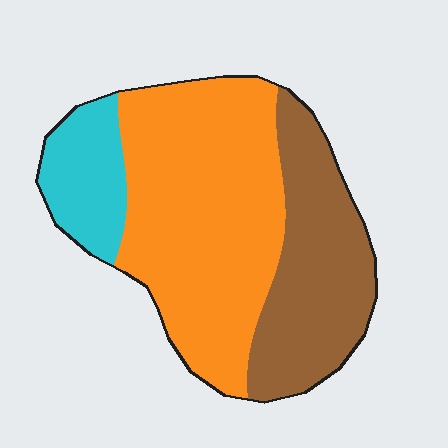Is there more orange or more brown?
Orange.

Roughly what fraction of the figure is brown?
Brown takes up about one third (1/3) of the figure.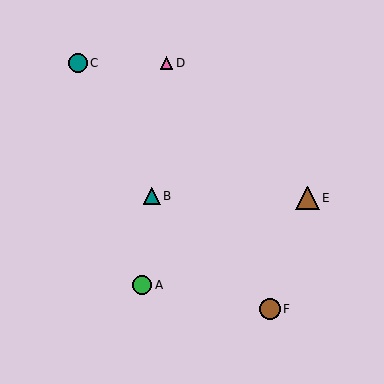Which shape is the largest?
The brown triangle (labeled E) is the largest.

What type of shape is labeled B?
Shape B is a teal triangle.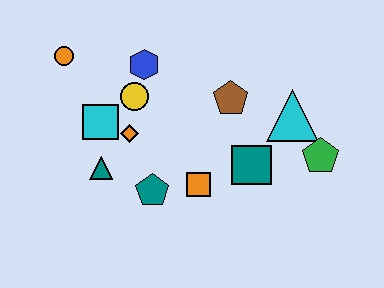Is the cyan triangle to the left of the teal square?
No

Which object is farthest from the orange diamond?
The green pentagon is farthest from the orange diamond.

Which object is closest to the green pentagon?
The cyan triangle is closest to the green pentagon.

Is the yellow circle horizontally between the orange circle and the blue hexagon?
Yes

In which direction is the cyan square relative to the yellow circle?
The cyan square is to the left of the yellow circle.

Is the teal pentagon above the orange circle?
No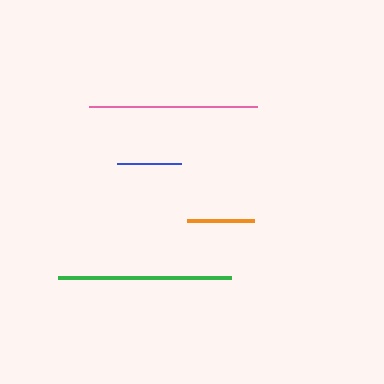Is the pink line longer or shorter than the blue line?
The pink line is longer than the blue line.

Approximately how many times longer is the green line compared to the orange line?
The green line is approximately 2.6 times the length of the orange line.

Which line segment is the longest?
The green line is the longest at approximately 174 pixels.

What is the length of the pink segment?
The pink segment is approximately 167 pixels long.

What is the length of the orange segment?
The orange segment is approximately 67 pixels long.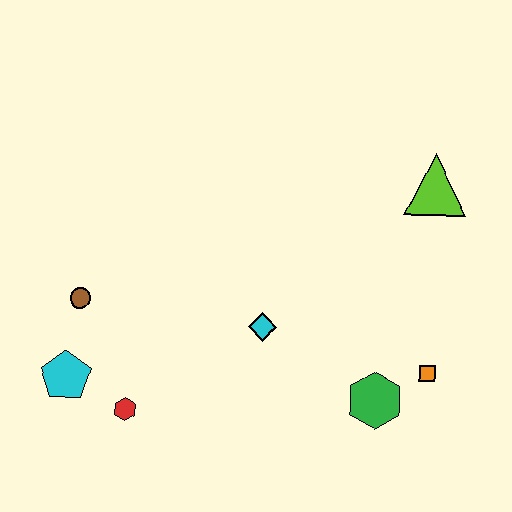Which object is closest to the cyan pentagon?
The red hexagon is closest to the cyan pentagon.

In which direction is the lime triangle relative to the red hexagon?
The lime triangle is to the right of the red hexagon.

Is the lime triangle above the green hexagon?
Yes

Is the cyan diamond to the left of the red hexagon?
No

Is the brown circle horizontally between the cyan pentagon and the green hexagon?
Yes